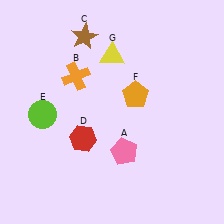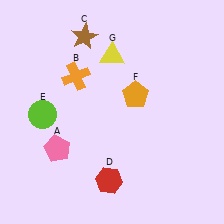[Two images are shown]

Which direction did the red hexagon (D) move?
The red hexagon (D) moved down.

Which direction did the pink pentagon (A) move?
The pink pentagon (A) moved left.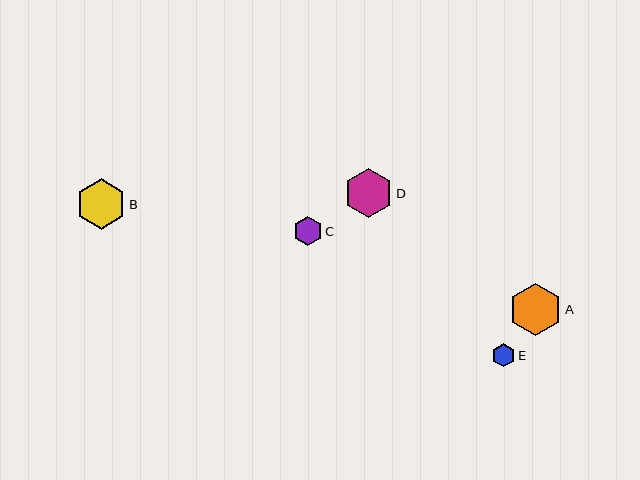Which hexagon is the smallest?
Hexagon E is the smallest with a size of approximately 23 pixels.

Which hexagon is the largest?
Hexagon A is the largest with a size of approximately 52 pixels.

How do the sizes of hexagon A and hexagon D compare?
Hexagon A and hexagon D are approximately the same size.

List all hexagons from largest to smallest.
From largest to smallest: A, B, D, C, E.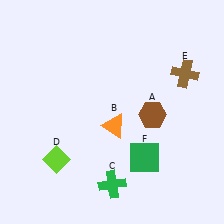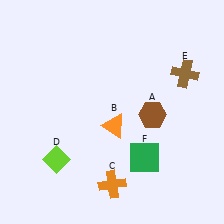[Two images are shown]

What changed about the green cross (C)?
In Image 1, C is green. In Image 2, it changed to orange.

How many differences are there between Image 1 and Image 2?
There is 1 difference between the two images.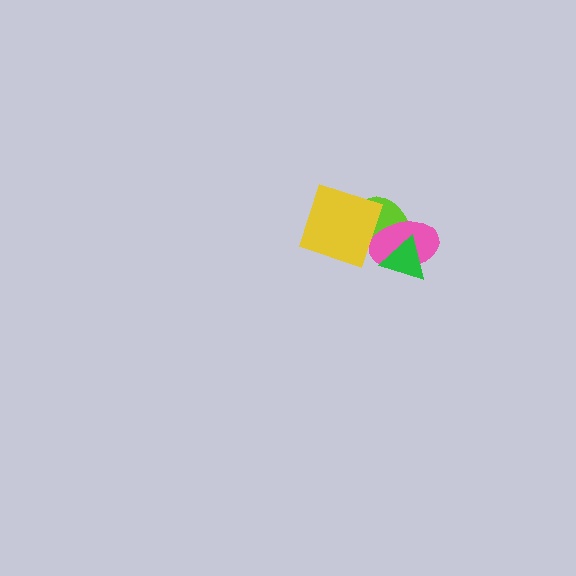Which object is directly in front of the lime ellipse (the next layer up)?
The pink ellipse is directly in front of the lime ellipse.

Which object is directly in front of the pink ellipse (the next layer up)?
The green triangle is directly in front of the pink ellipse.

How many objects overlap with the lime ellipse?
3 objects overlap with the lime ellipse.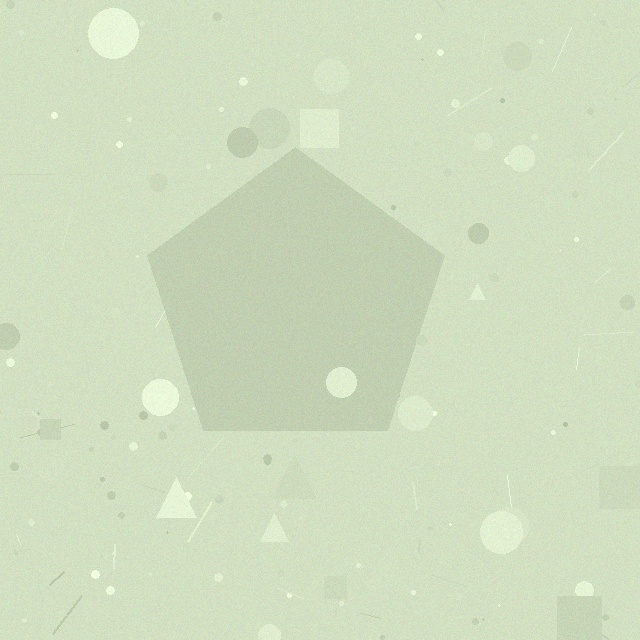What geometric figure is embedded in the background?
A pentagon is embedded in the background.